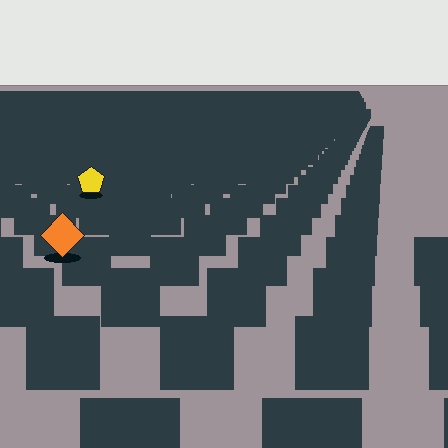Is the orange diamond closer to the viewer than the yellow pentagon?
Yes. The orange diamond is closer — you can tell from the texture gradient: the ground texture is coarser near it.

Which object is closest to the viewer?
The orange diamond is closest. The texture marks near it are larger and more spread out.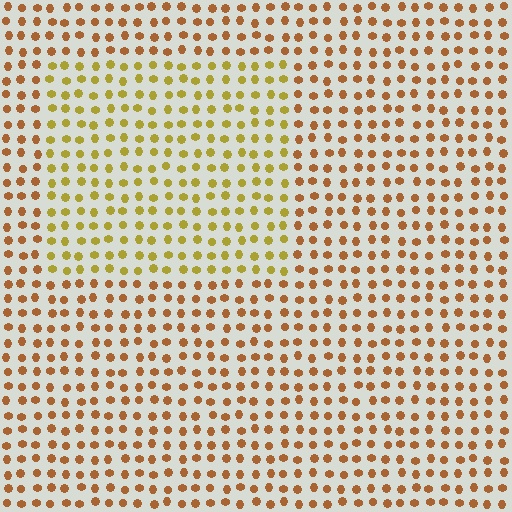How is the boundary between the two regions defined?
The boundary is defined purely by a slight shift in hue (about 32 degrees). Spacing, size, and orientation are identical on both sides.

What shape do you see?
I see a rectangle.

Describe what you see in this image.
The image is filled with small brown elements in a uniform arrangement. A rectangle-shaped region is visible where the elements are tinted to a slightly different hue, forming a subtle color boundary.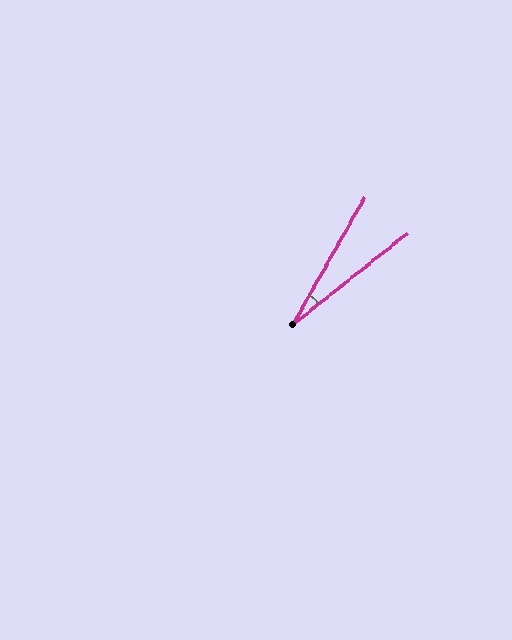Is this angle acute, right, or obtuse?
It is acute.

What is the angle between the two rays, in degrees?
Approximately 22 degrees.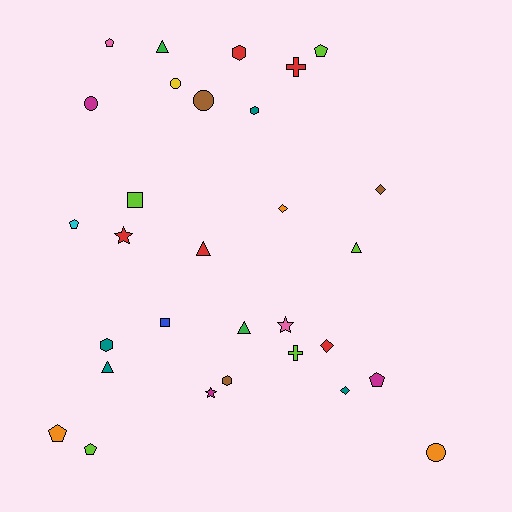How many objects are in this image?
There are 30 objects.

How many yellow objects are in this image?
There is 1 yellow object.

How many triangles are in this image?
There are 5 triangles.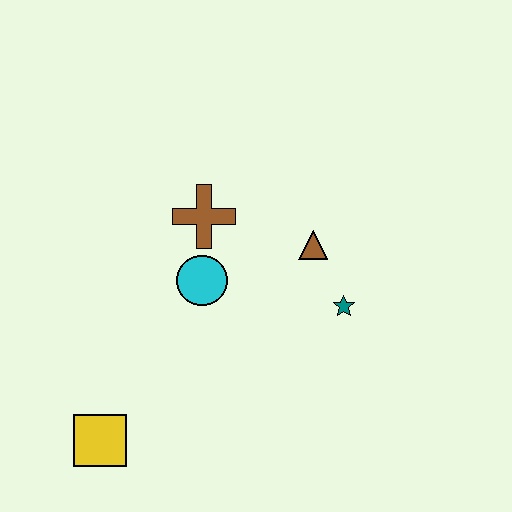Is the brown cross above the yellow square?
Yes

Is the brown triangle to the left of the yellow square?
No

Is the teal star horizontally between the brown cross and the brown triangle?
No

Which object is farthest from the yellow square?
The brown triangle is farthest from the yellow square.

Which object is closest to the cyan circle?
The brown cross is closest to the cyan circle.